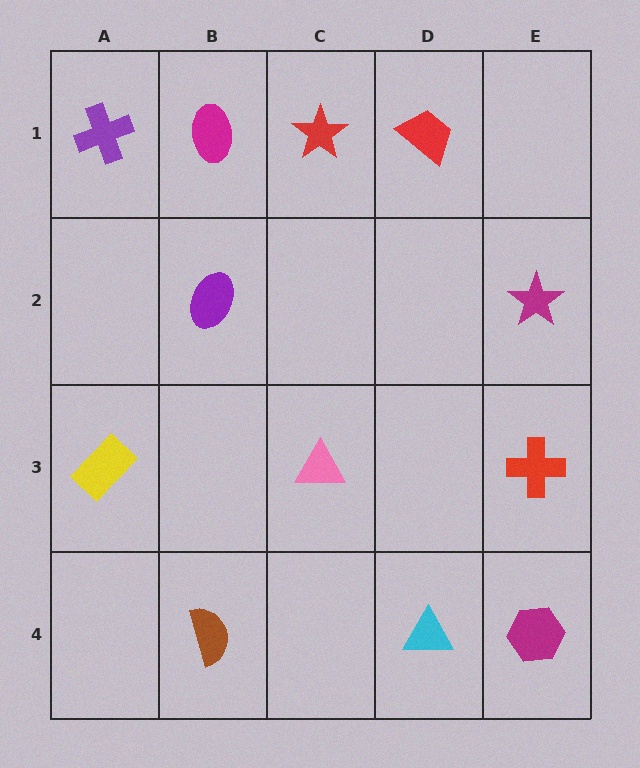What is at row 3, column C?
A pink triangle.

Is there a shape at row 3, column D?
No, that cell is empty.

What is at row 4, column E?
A magenta hexagon.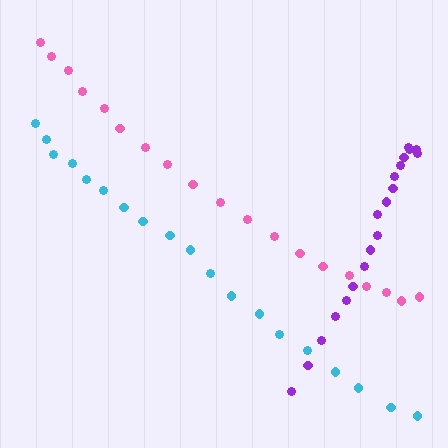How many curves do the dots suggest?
There are 3 distinct paths.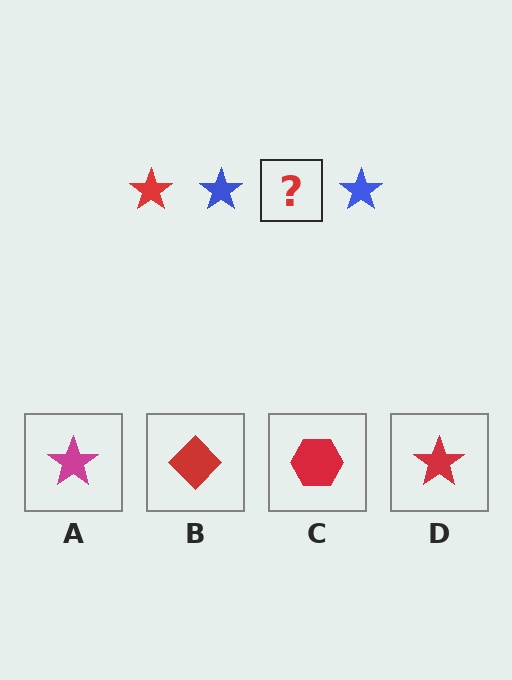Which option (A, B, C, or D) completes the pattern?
D.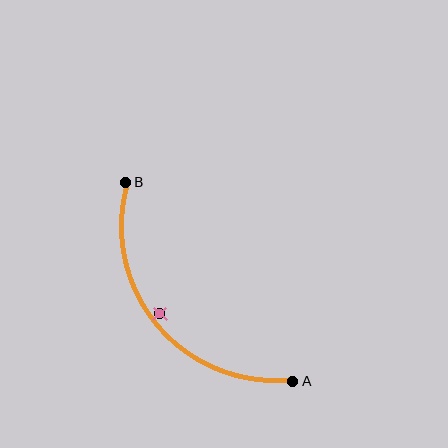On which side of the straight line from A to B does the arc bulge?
The arc bulges below and to the left of the straight line connecting A and B.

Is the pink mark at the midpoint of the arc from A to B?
No — the pink mark does not lie on the arc at all. It sits slightly inside the curve.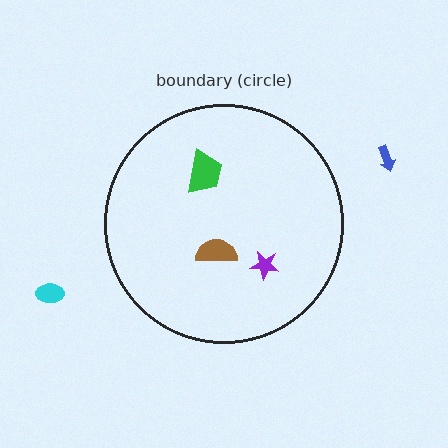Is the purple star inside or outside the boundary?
Inside.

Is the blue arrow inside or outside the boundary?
Outside.